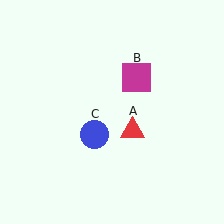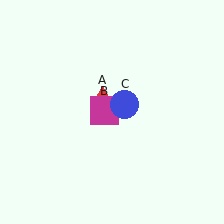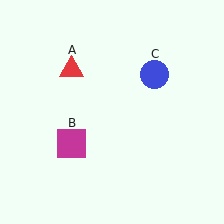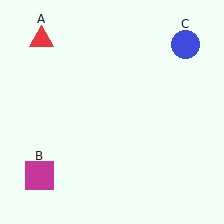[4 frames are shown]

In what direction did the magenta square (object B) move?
The magenta square (object B) moved down and to the left.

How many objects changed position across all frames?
3 objects changed position: red triangle (object A), magenta square (object B), blue circle (object C).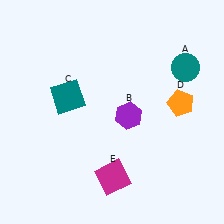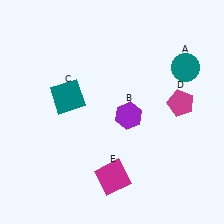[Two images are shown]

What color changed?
The pentagon (D) changed from orange in Image 1 to magenta in Image 2.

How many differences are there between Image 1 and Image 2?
There is 1 difference between the two images.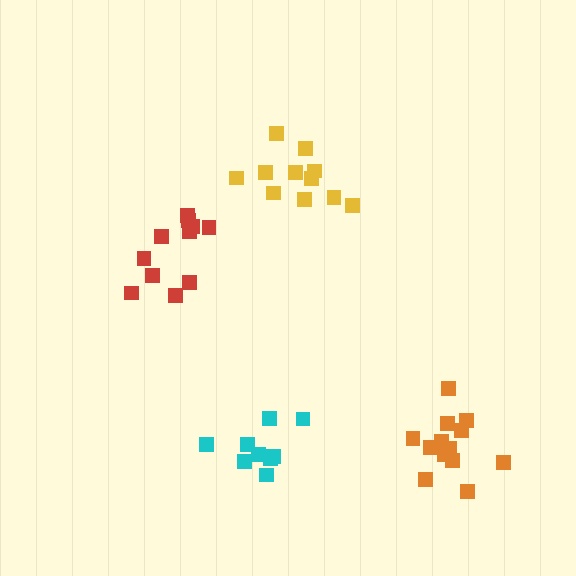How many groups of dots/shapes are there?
There are 4 groups.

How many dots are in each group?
Group 1: 11 dots, Group 2: 13 dots, Group 3: 9 dots, Group 4: 11 dots (44 total).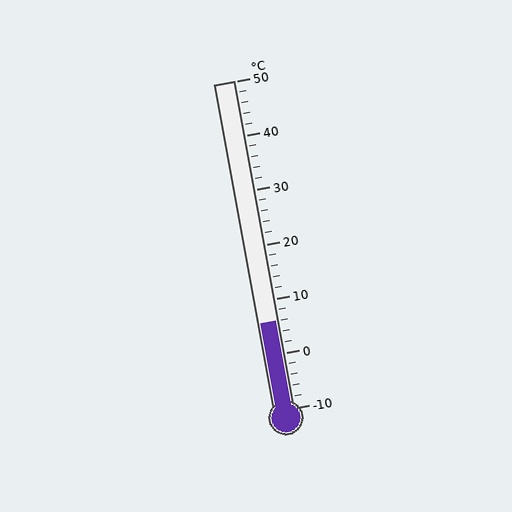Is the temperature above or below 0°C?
The temperature is above 0°C.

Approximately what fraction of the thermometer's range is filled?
The thermometer is filled to approximately 25% of its range.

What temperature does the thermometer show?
The thermometer shows approximately 6°C.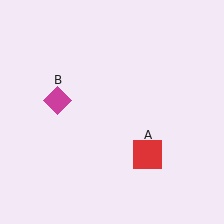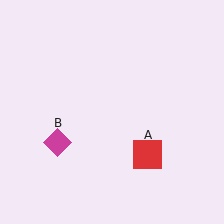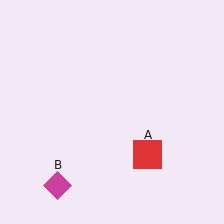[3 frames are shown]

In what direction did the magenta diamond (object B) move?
The magenta diamond (object B) moved down.